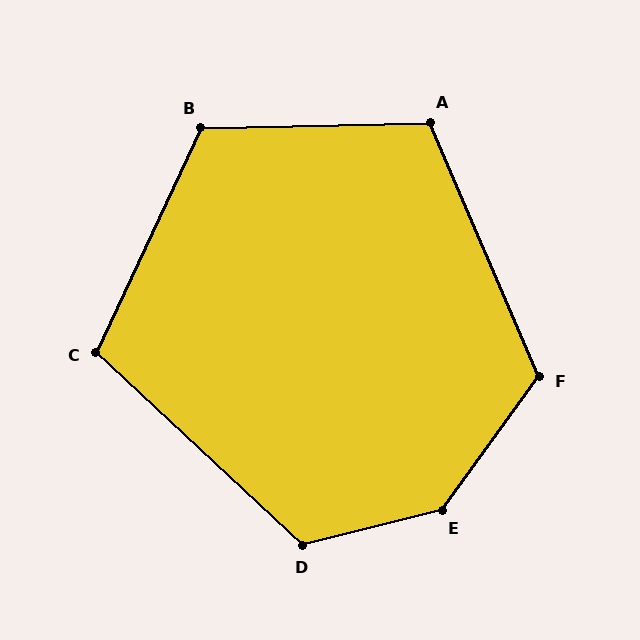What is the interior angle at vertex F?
Approximately 121 degrees (obtuse).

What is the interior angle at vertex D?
Approximately 123 degrees (obtuse).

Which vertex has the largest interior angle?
E, at approximately 140 degrees.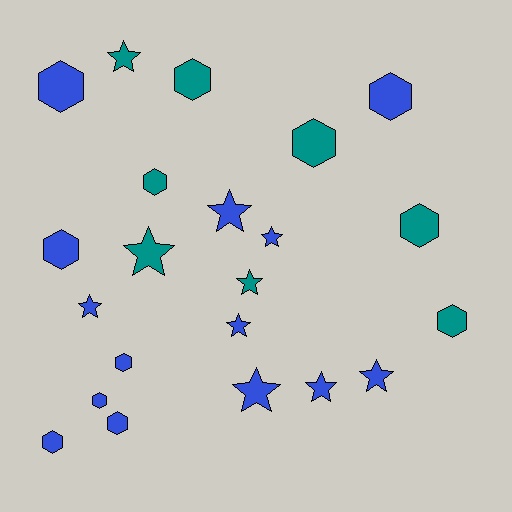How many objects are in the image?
There are 22 objects.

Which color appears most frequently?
Blue, with 14 objects.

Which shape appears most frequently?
Hexagon, with 12 objects.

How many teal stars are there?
There are 3 teal stars.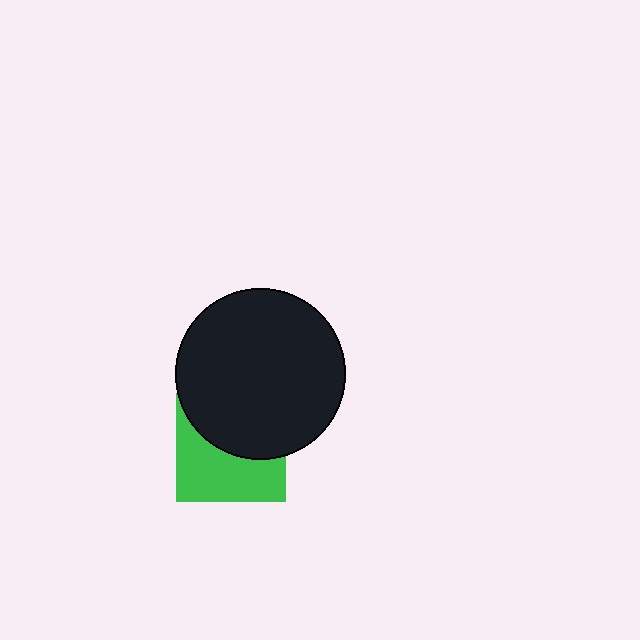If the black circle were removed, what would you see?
You would see the complete green square.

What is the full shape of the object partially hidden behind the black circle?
The partially hidden object is a green square.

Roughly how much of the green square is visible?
About half of it is visible (roughly 52%).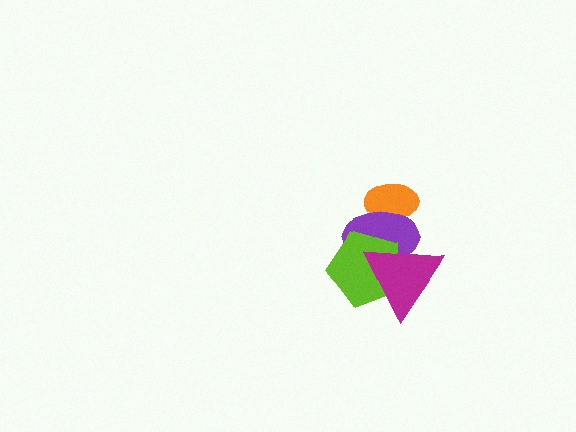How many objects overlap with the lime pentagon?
2 objects overlap with the lime pentagon.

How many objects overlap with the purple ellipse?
3 objects overlap with the purple ellipse.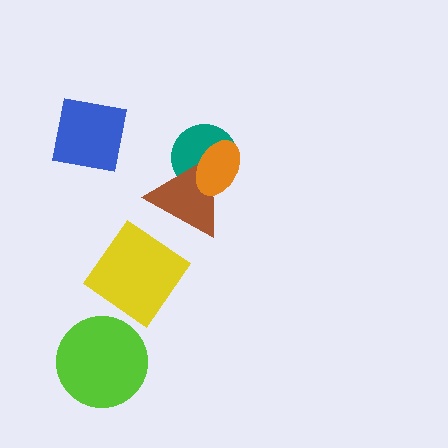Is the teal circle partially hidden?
Yes, it is partially covered by another shape.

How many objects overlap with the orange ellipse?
2 objects overlap with the orange ellipse.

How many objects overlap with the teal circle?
2 objects overlap with the teal circle.